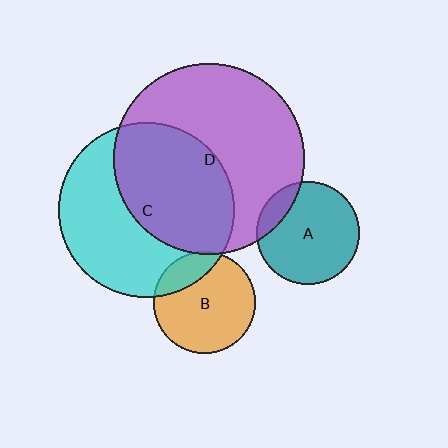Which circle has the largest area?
Circle D (purple).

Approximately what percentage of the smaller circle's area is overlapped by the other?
Approximately 20%.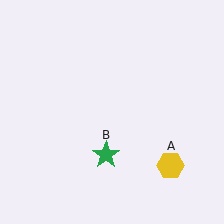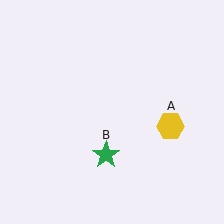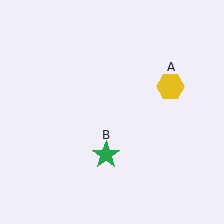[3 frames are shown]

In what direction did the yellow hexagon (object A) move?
The yellow hexagon (object A) moved up.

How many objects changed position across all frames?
1 object changed position: yellow hexagon (object A).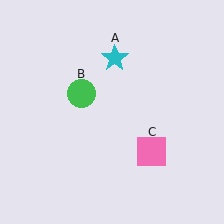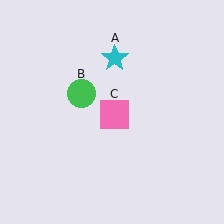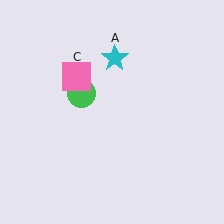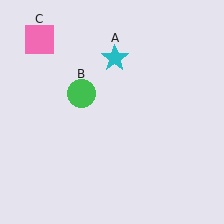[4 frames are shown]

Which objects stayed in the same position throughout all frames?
Cyan star (object A) and green circle (object B) remained stationary.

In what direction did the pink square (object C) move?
The pink square (object C) moved up and to the left.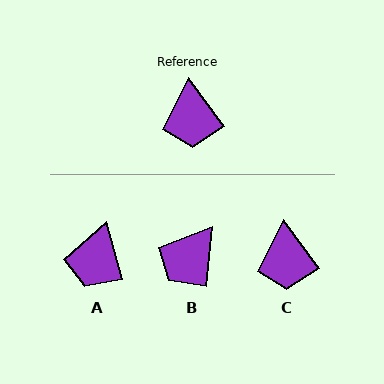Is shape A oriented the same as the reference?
No, it is off by about 22 degrees.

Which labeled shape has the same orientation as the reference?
C.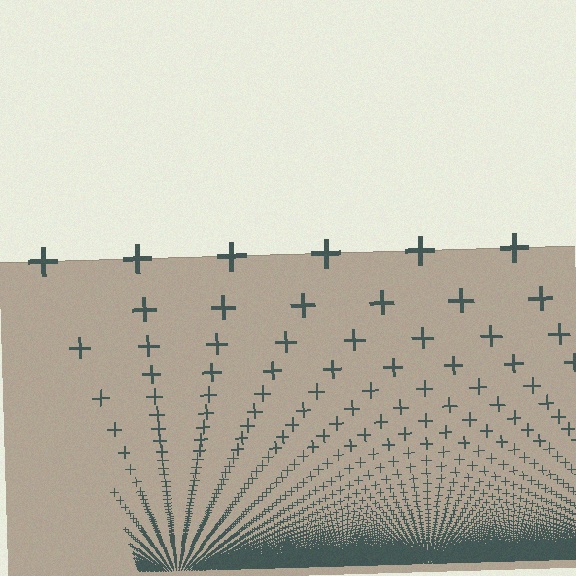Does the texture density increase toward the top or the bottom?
Density increases toward the bottom.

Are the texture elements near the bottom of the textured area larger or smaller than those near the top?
Smaller. The gradient is inverted — elements near the bottom are smaller and denser.